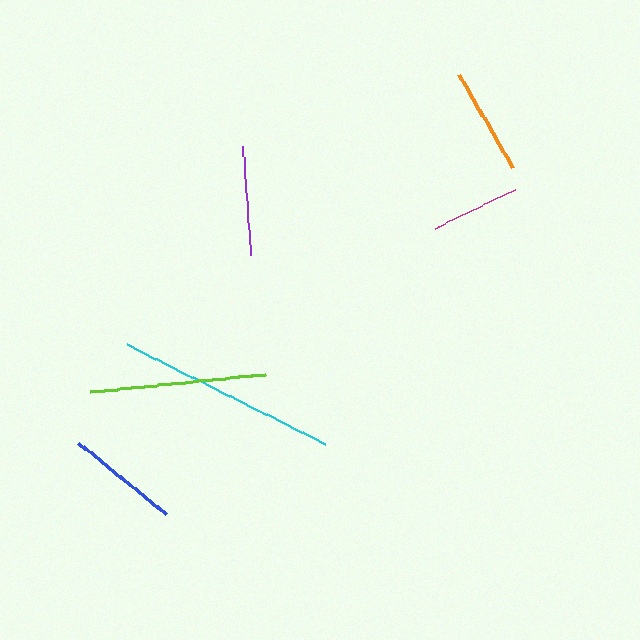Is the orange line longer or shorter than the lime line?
The lime line is longer than the orange line.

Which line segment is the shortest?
The magenta line is the shortest at approximately 88 pixels.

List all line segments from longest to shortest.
From longest to shortest: cyan, lime, blue, purple, orange, magenta.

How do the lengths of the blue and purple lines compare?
The blue and purple lines are approximately the same length.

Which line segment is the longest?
The cyan line is the longest at approximately 222 pixels.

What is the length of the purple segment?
The purple segment is approximately 108 pixels long.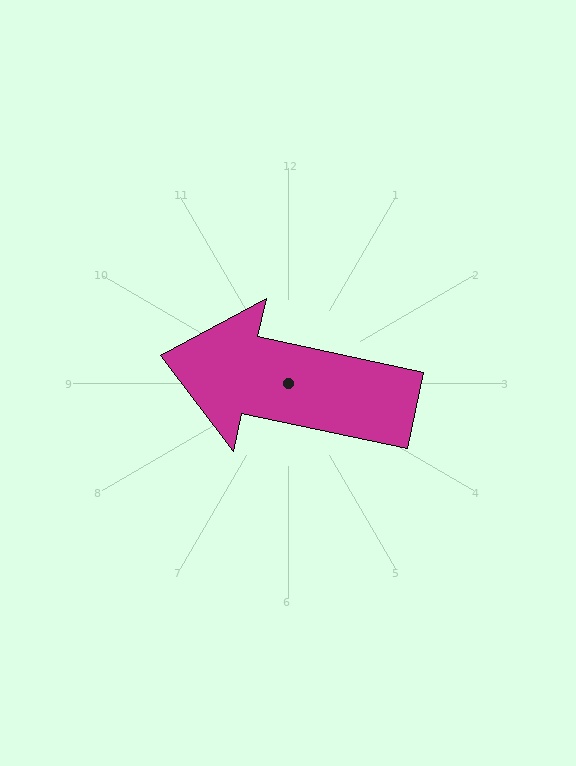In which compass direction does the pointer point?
West.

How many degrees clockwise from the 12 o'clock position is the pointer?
Approximately 282 degrees.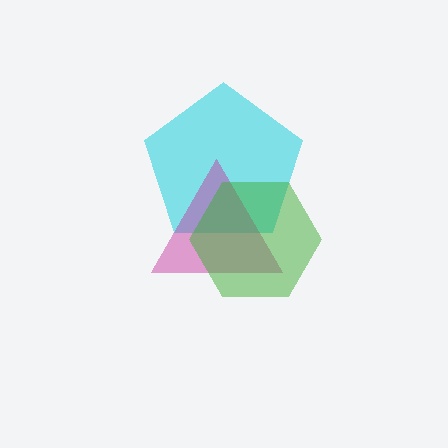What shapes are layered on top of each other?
The layered shapes are: a cyan pentagon, a magenta triangle, a green hexagon.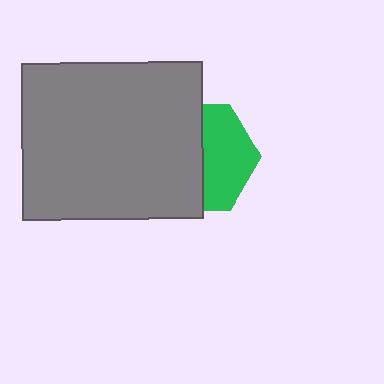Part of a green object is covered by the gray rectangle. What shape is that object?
It is a hexagon.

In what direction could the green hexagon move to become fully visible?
The green hexagon could move right. That would shift it out from behind the gray rectangle entirely.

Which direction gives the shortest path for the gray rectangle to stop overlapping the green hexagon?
Moving left gives the shortest separation.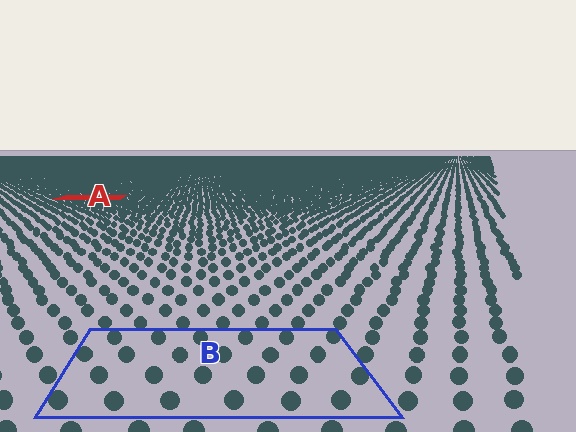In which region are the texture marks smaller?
The texture marks are smaller in region A, because it is farther away.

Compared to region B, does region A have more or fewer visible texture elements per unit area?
Region A has more texture elements per unit area — they are packed more densely because it is farther away.